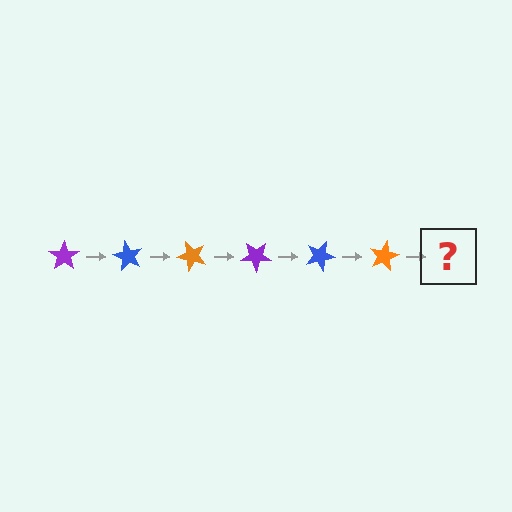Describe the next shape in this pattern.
It should be a purple star, rotated 360 degrees from the start.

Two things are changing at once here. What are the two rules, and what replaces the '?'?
The two rules are that it rotates 60 degrees each step and the color cycles through purple, blue, and orange. The '?' should be a purple star, rotated 360 degrees from the start.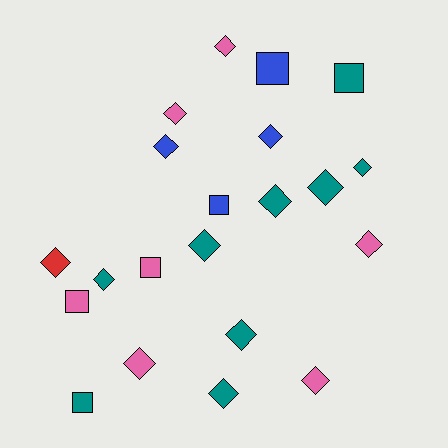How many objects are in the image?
There are 21 objects.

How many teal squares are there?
There are 2 teal squares.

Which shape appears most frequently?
Diamond, with 15 objects.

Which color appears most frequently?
Teal, with 9 objects.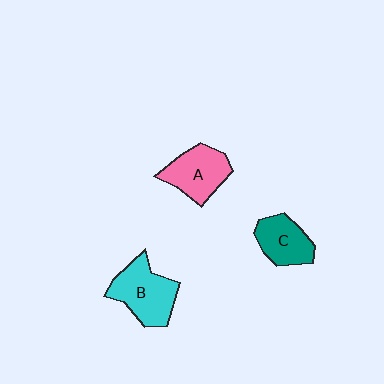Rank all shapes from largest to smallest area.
From largest to smallest: B (cyan), A (pink), C (teal).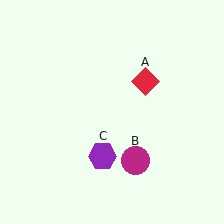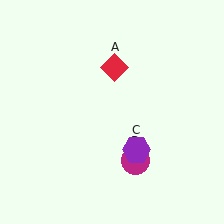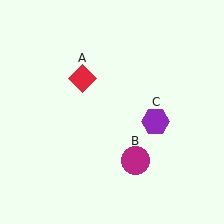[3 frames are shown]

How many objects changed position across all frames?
2 objects changed position: red diamond (object A), purple hexagon (object C).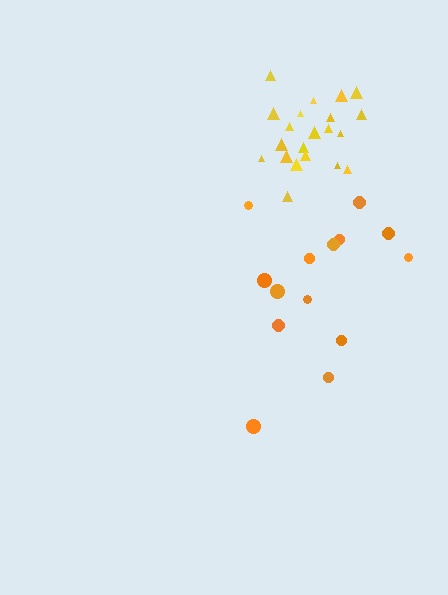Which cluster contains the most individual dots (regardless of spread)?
Yellow (21).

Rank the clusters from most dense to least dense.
yellow, orange.